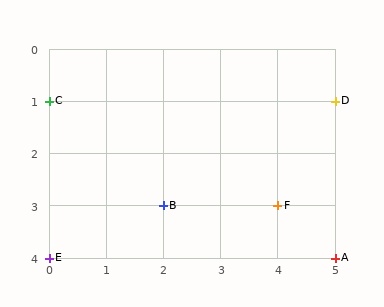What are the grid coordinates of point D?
Point D is at grid coordinates (5, 1).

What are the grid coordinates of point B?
Point B is at grid coordinates (2, 3).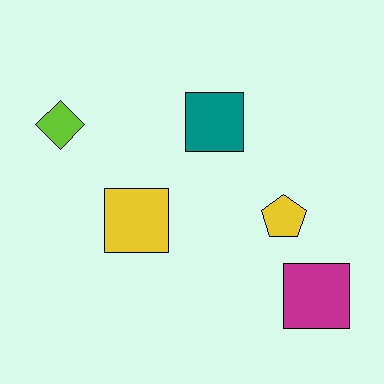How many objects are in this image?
There are 5 objects.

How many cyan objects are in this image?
There are no cyan objects.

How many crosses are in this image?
There are no crosses.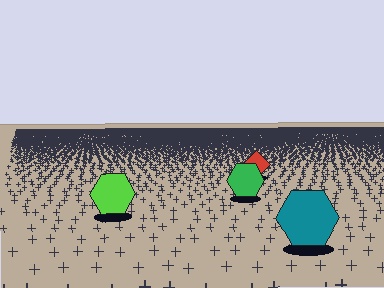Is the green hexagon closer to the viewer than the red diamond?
Yes. The green hexagon is closer — you can tell from the texture gradient: the ground texture is coarser near it.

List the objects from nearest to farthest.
From nearest to farthest: the teal hexagon, the lime hexagon, the green hexagon, the red diamond.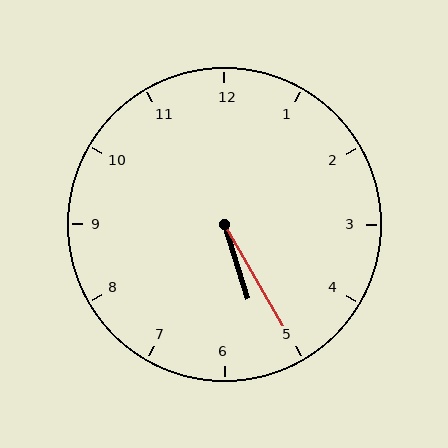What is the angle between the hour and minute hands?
Approximately 12 degrees.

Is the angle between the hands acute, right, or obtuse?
It is acute.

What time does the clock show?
5:25.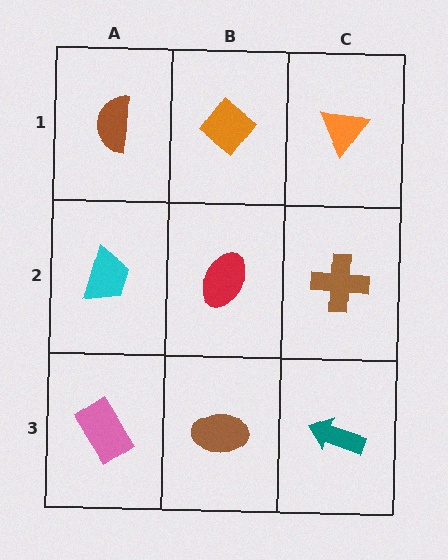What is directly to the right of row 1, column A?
An orange diamond.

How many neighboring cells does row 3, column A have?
2.